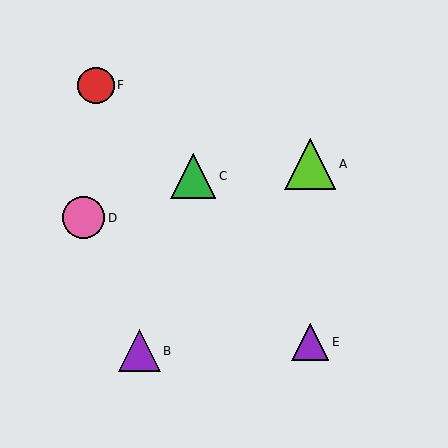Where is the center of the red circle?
The center of the red circle is at (96, 85).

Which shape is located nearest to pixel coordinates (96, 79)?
The red circle (labeled F) at (96, 85) is nearest to that location.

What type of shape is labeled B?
Shape B is a purple triangle.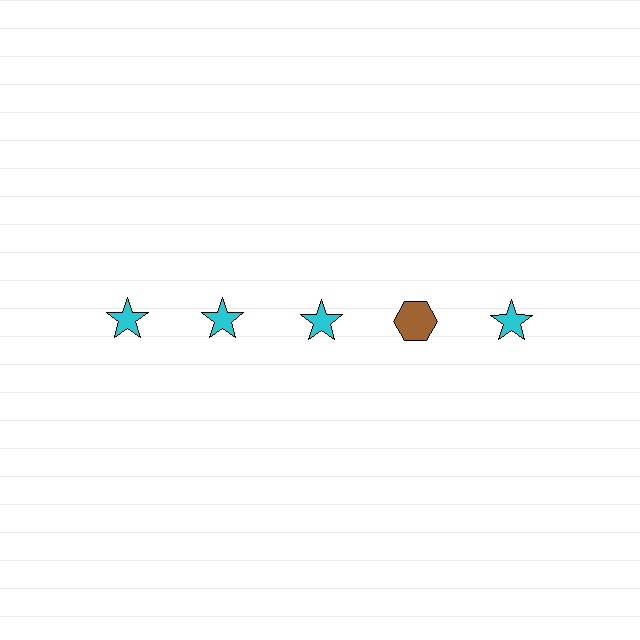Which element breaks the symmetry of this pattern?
The brown hexagon in the top row, second from right column breaks the symmetry. All other shapes are cyan stars.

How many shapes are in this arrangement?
There are 5 shapes arranged in a grid pattern.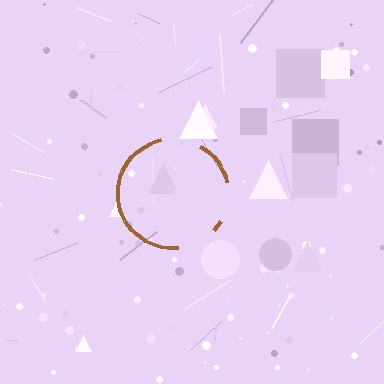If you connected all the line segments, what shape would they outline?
They would outline a circle.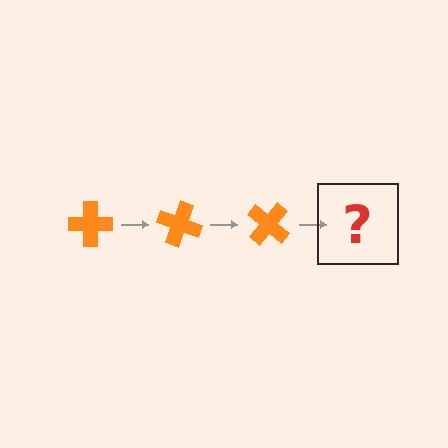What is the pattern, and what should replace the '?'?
The pattern is that the cross rotates 20 degrees each step. The '?' should be an orange cross rotated 60 degrees.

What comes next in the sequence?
The next element should be an orange cross rotated 60 degrees.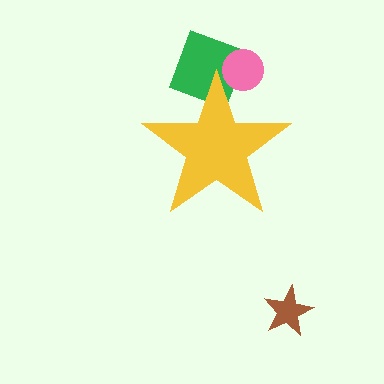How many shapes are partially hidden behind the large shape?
2 shapes are partially hidden.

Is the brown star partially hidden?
No, the brown star is fully visible.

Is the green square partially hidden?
Yes, the green square is partially hidden behind the yellow star.